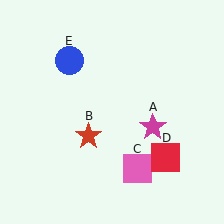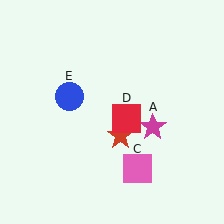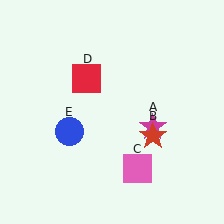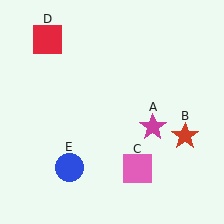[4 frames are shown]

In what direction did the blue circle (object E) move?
The blue circle (object E) moved down.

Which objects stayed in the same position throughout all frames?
Magenta star (object A) and pink square (object C) remained stationary.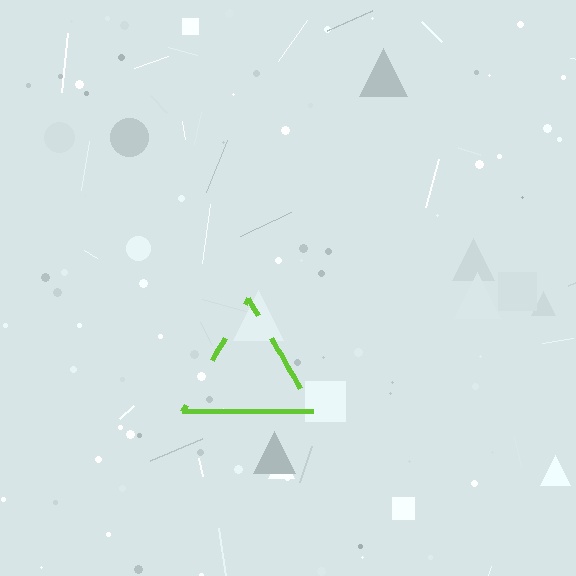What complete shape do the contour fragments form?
The contour fragments form a triangle.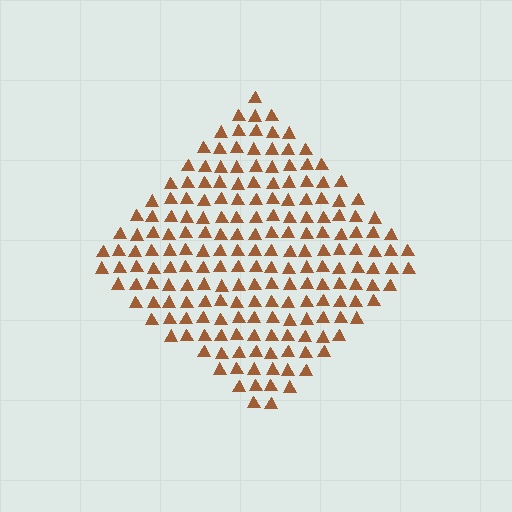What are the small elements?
The small elements are triangles.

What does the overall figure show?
The overall figure shows a diamond.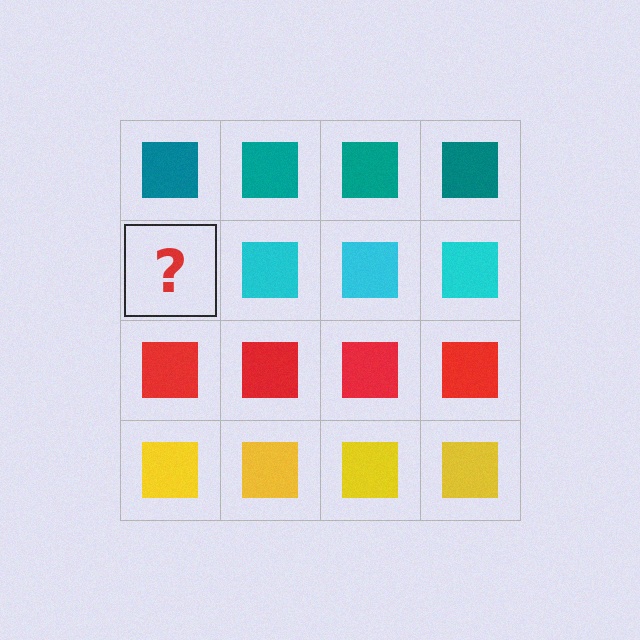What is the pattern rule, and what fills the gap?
The rule is that each row has a consistent color. The gap should be filled with a cyan square.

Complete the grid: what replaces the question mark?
The question mark should be replaced with a cyan square.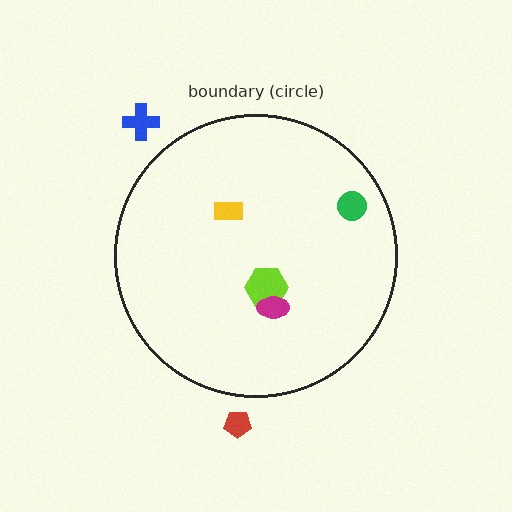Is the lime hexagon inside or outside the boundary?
Inside.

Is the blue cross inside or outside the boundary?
Outside.